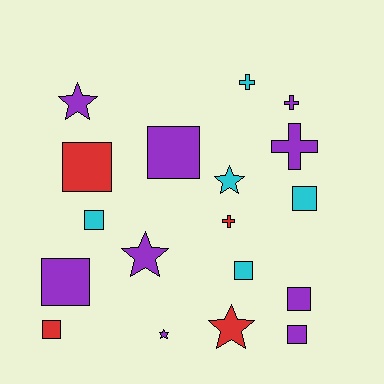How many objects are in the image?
There are 18 objects.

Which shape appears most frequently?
Square, with 9 objects.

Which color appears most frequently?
Purple, with 9 objects.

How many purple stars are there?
There are 3 purple stars.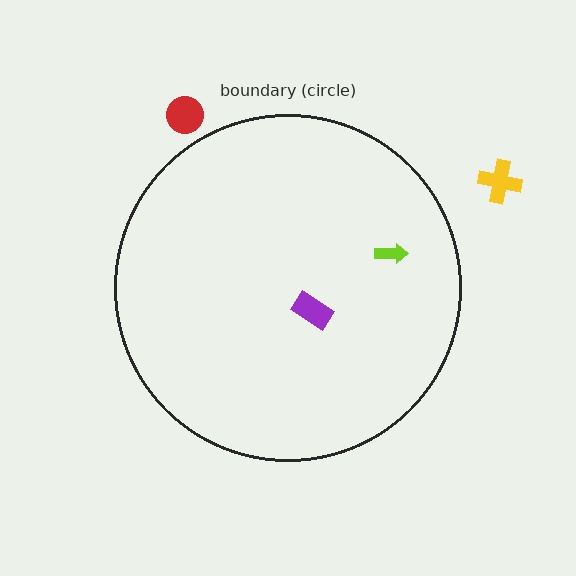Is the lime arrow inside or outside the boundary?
Inside.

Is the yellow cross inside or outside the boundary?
Outside.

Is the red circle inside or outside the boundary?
Outside.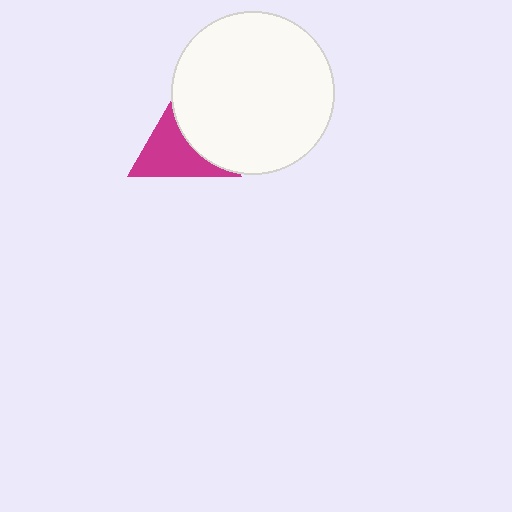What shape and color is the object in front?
The object in front is a white circle.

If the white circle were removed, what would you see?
You would see the complete magenta triangle.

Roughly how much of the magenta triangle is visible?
About half of it is visible (roughly 57%).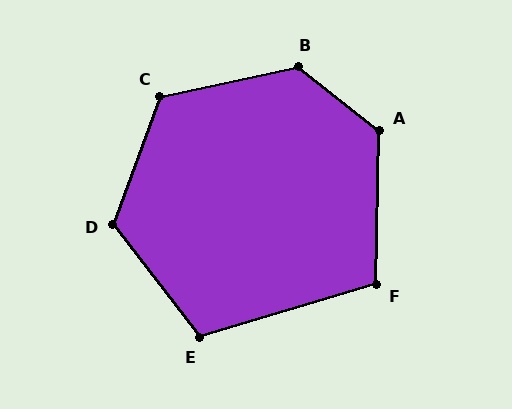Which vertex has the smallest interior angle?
F, at approximately 108 degrees.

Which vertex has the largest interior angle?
B, at approximately 130 degrees.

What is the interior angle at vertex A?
Approximately 127 degrees (obtuse).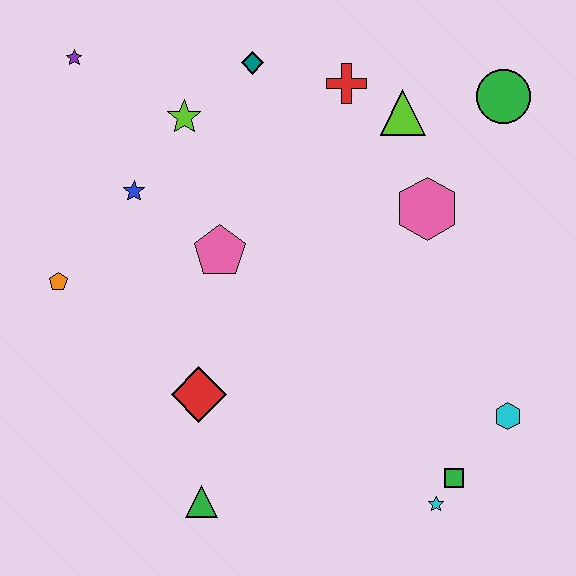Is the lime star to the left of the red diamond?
Yes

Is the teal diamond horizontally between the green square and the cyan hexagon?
No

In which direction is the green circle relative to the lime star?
The green circle is to the right of the lime star.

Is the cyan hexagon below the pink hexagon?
Yes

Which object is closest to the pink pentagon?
The blue star is closest to the pink pentagon.